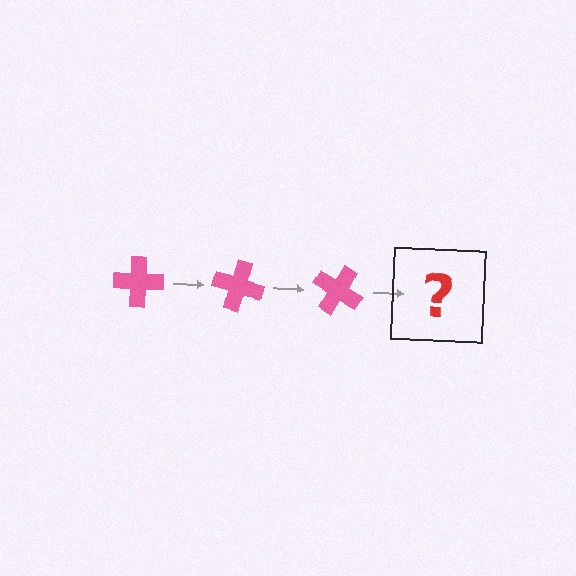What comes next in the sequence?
The next element should be a pink cross rotated 45 degrees.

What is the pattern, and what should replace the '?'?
The pattern is that the cross rotates 15 degrees each step. The '?' should be a pink cross rotated 45 degrees.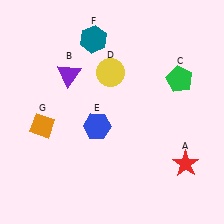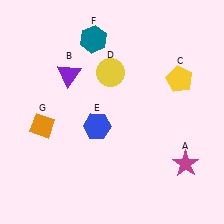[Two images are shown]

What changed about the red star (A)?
In Image 1, A is red. In Image 2, it changed to magenta.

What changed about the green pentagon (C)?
In Image 1, C is green. In Image 2, it changed to yellow.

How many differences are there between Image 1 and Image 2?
There are 2 differences between the two images.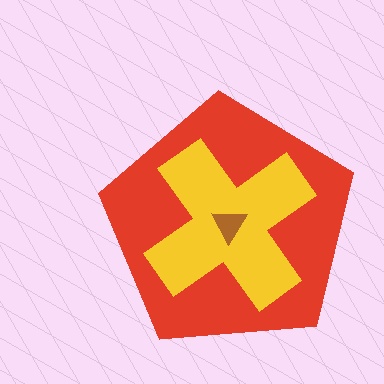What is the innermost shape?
The brown triangle.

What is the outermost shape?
The red pentagon.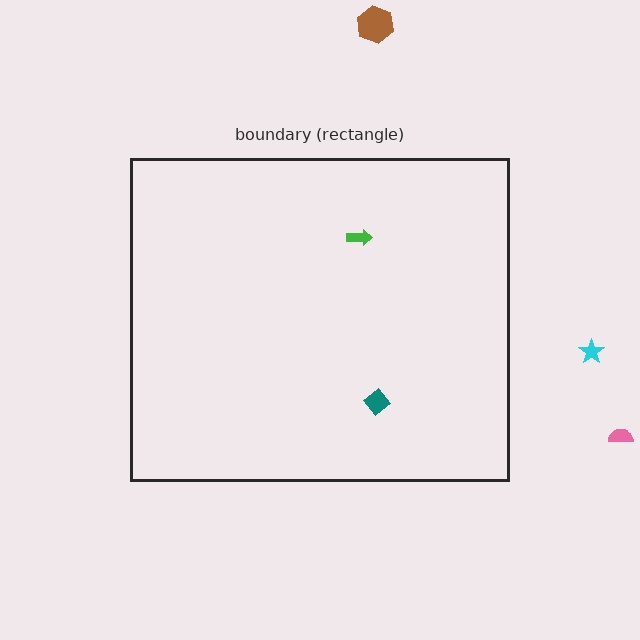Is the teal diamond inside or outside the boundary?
Inside.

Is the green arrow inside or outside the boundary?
Inside.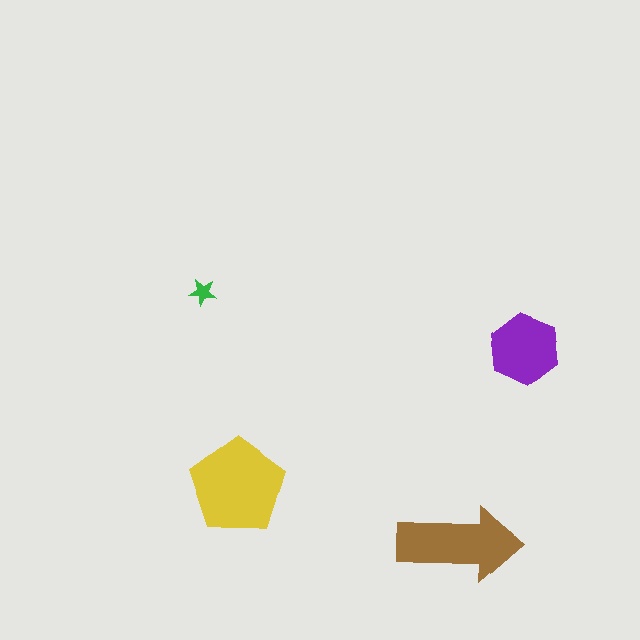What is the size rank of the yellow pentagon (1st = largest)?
1st.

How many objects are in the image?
There are 4 objects in the image.